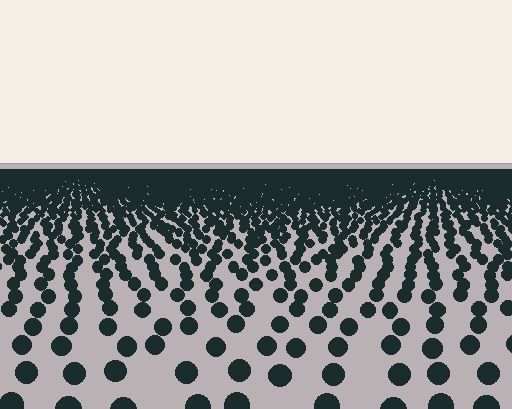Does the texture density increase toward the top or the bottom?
Density increases toward the top.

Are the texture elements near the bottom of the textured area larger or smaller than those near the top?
Larger. Near the bottom, elements are closer to the viewer and appear at a bigger on-screen size.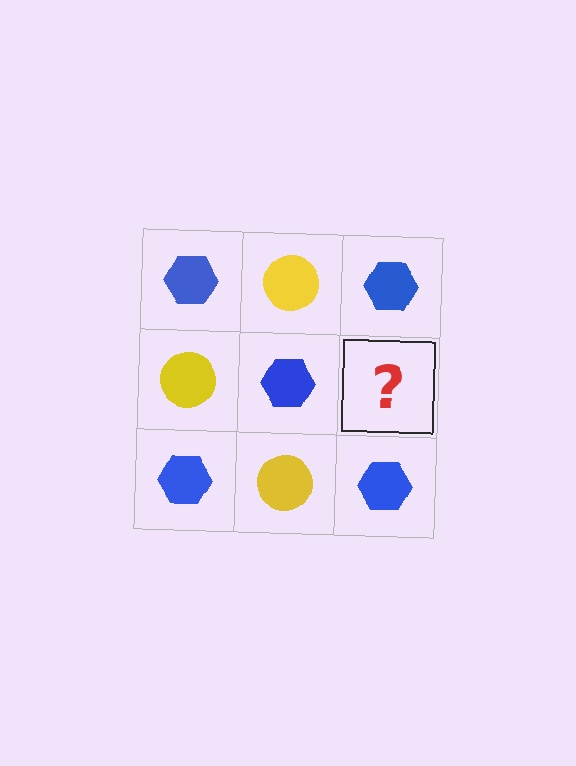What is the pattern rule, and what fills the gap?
The rule is that it alternates blue hexagon and yellow circle in a checkerboard pattern. The gap should be filled with a yellow circle.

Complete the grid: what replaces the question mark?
The question mark should be replaced with a yellow circle.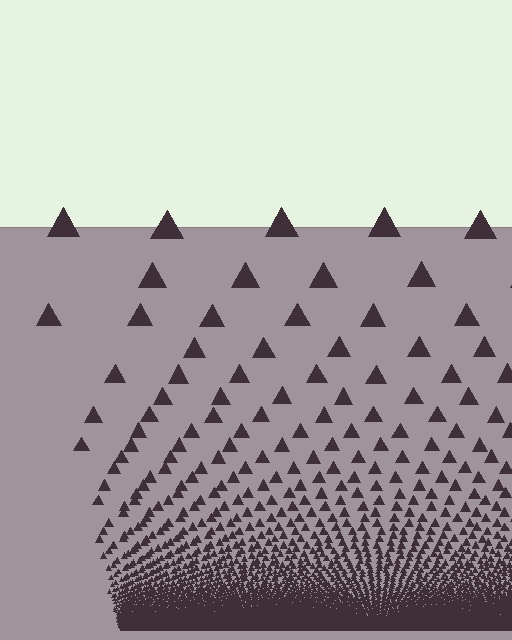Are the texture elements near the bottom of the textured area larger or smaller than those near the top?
Smaller. The gradient is inverted — elements near the bottom are smaller and denser.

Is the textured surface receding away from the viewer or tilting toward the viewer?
The surface appears to tilt toward the viewer. Texture elements get larger and sparser toward the top.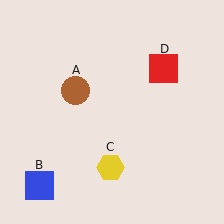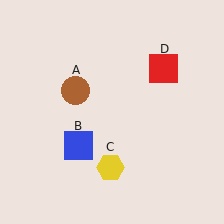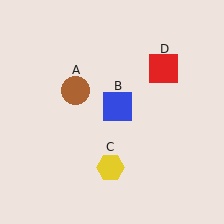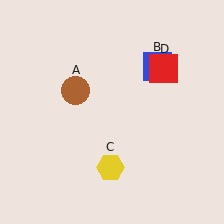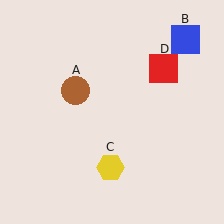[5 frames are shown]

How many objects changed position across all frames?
1 object changed position: blue square (object B).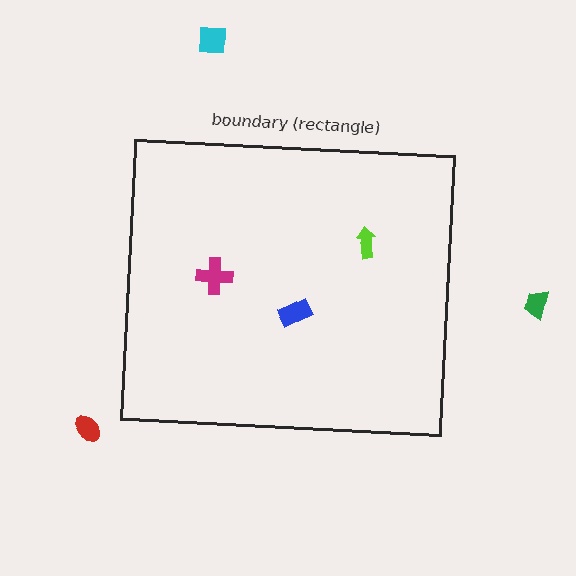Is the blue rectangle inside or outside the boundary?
Inside.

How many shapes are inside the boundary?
3 inside, 3 outside.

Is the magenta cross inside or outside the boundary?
Inside.